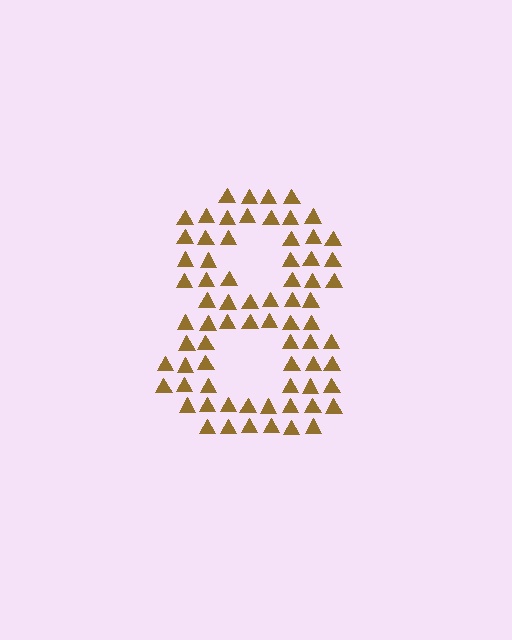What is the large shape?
The large shape is the digit 8.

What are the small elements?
The small elements are triangles.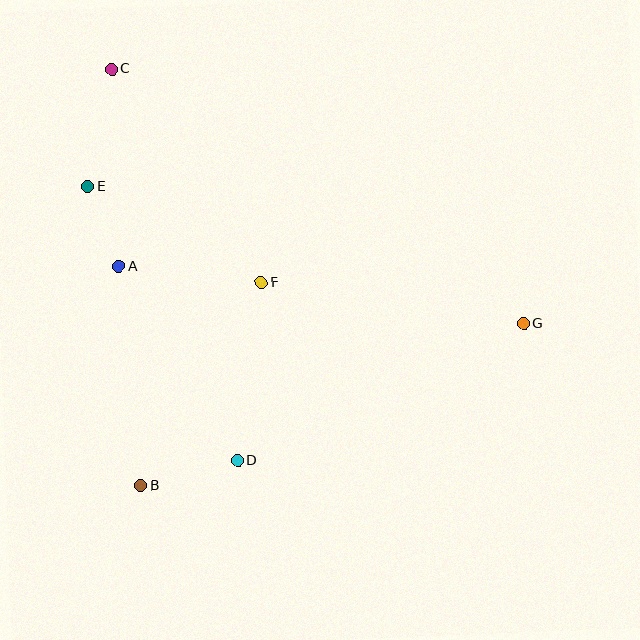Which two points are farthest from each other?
Points C and G are farthest from each other.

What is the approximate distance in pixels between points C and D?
The distance between C and D is approximately 411 pixels.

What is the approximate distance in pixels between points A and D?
The distance between A and D is approximately 227 pixels.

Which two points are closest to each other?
Points A and E are closest to each other.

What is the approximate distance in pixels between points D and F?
The distance between D and F is approximately 180 pixels.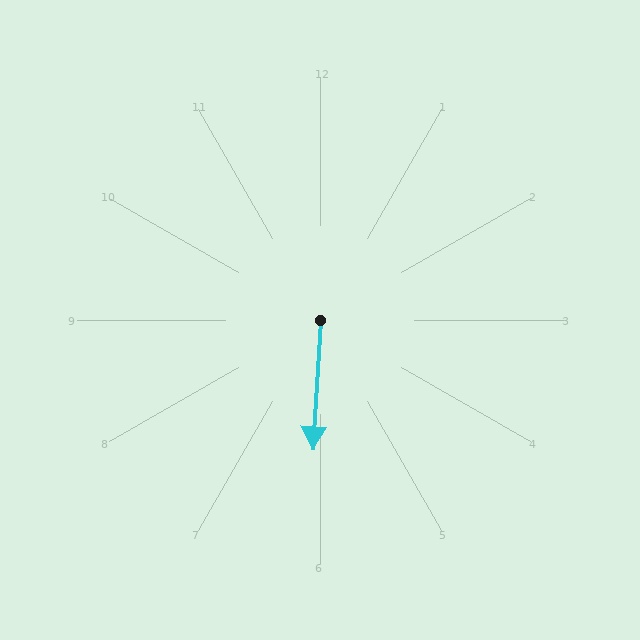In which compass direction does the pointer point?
South.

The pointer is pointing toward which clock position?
Roughly 6 o'clock.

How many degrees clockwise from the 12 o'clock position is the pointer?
Approximately 183 degrees.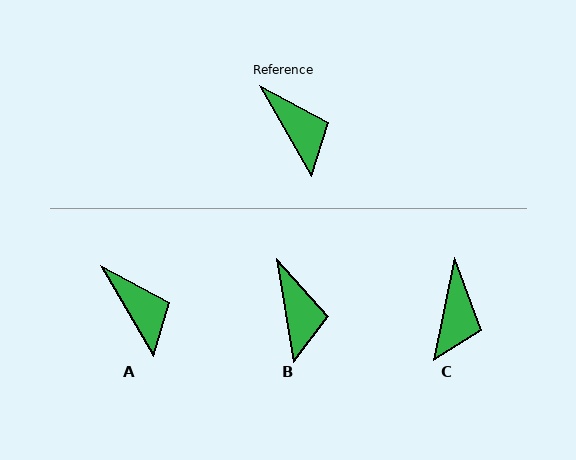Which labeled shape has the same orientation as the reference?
A.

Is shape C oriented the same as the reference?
No, it is off by about 41 degrees.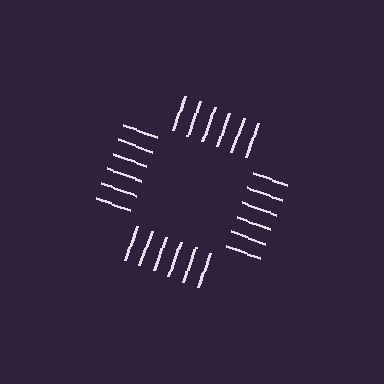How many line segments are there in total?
24 — 6 along each of the 4 edges.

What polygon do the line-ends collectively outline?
An illusory square — the line segments terminate on its edges but no continuous stroke is drawn.